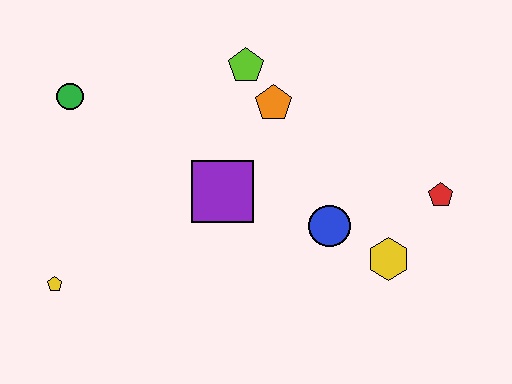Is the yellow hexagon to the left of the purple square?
No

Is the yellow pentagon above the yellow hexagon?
No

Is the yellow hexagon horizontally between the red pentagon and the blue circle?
Yes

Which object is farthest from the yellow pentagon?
The red pentagon is farthest from the yellow pentagon.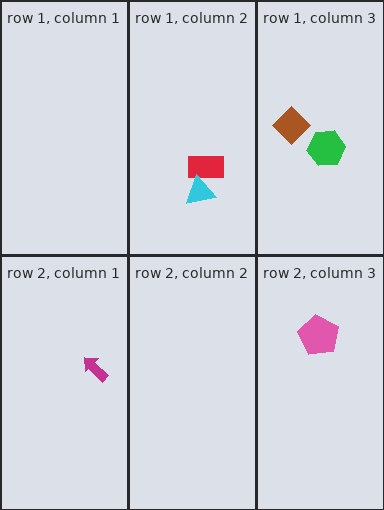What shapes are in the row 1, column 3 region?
The green hexagon, the brown diamond.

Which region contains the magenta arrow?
The row 2, column 1 region.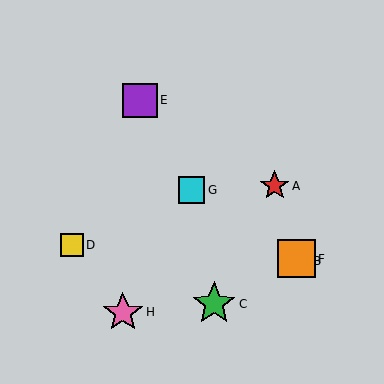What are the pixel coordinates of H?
Object H is at (123, 312).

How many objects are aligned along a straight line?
3 objects (B, F, G) are aligned along a straight line.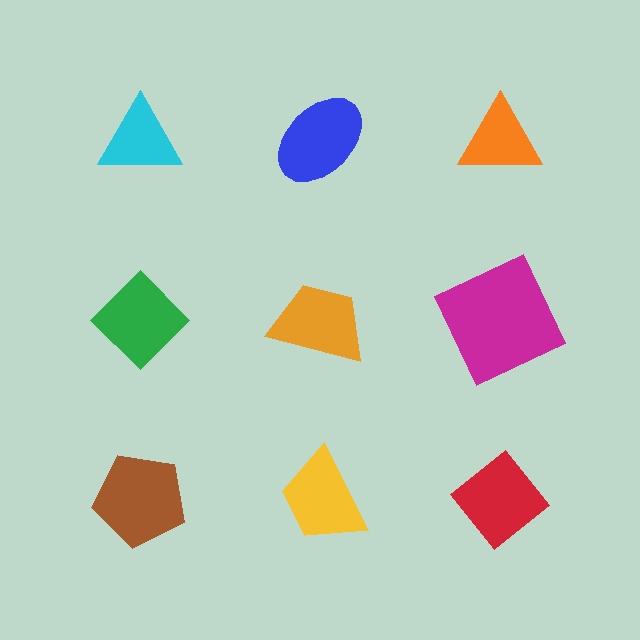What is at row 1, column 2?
A blue ellipse.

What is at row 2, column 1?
A green diamond.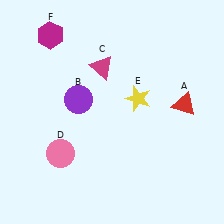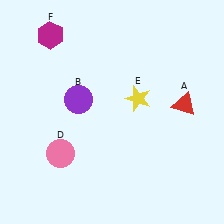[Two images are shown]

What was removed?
The magenta triangle (C) was removed in Image 2.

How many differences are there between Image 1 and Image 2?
There is 1 difference between the two images.